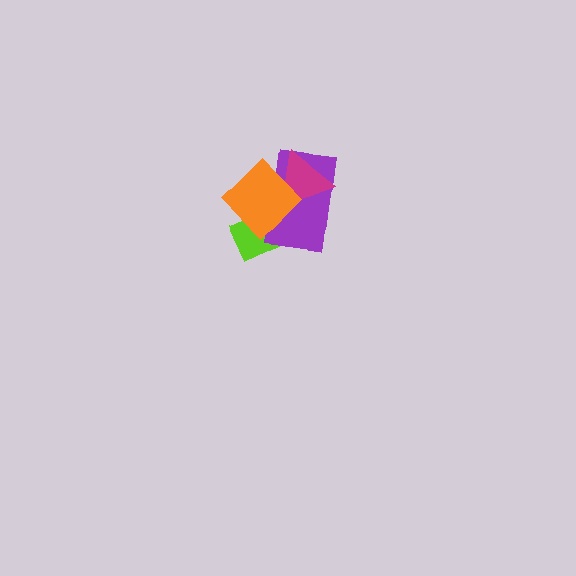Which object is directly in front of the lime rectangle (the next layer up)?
The purple rectangle is directly in front of the lime rectangle.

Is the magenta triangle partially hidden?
Yes, it is partially covered by another shape.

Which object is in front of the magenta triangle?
The orange diamond is in front of the magenta triangle.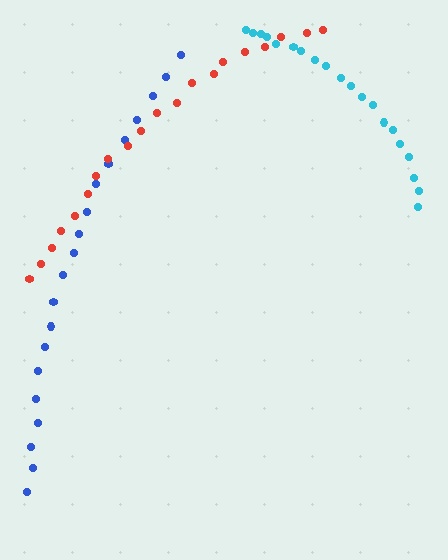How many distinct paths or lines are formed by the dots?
There are 3 distinct paths.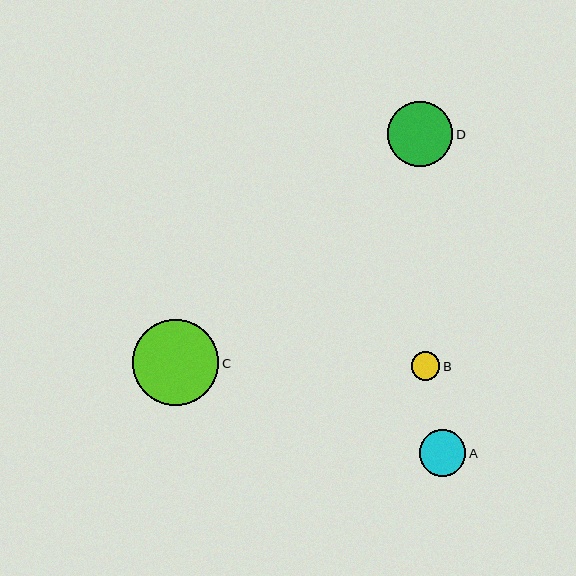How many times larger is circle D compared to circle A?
Circle D is approximately 1.4 times the size of circle A.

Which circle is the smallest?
Circle B is the smallest with a size of approximately 28 pixels.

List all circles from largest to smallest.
From largest to smallest: C, D, A, B.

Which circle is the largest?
Circle C is the largest with a size of approximately 86 pixels.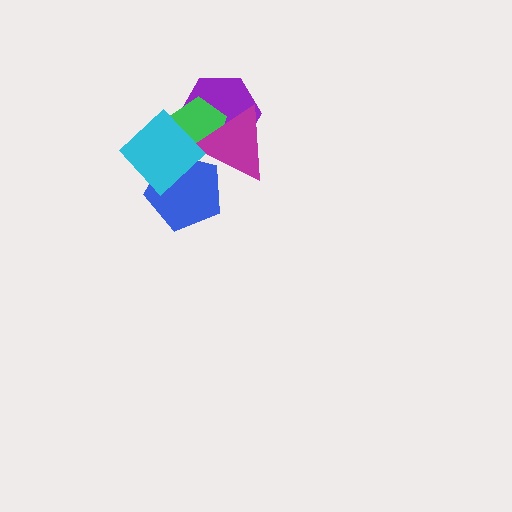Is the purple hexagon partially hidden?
Yes, it is partially covered by another shape.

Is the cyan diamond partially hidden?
No, no other shape covers it.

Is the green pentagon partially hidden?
Yes, it is partially covered by another shape.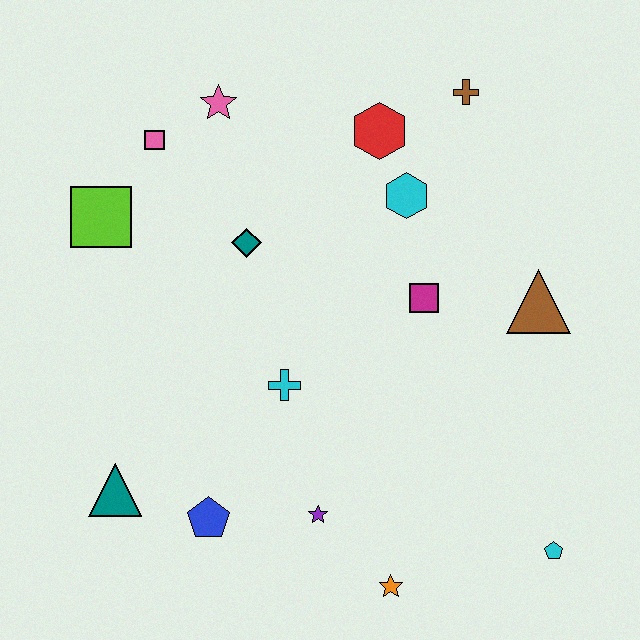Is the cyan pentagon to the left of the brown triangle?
No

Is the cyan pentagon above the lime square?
No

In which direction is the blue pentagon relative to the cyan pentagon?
The blue pentagon is to the left of the cyan pentagon.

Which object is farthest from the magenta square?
The teal triangle is farthest from the magenta square.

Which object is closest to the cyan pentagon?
The orange star is closest to the cyan pentagon.